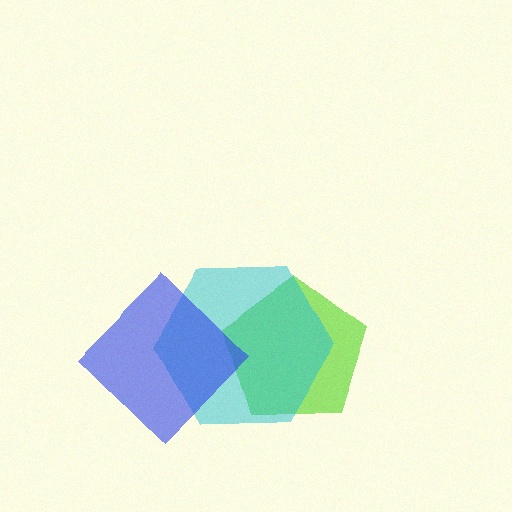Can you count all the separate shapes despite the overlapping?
Yes, there are 3 separate shapes.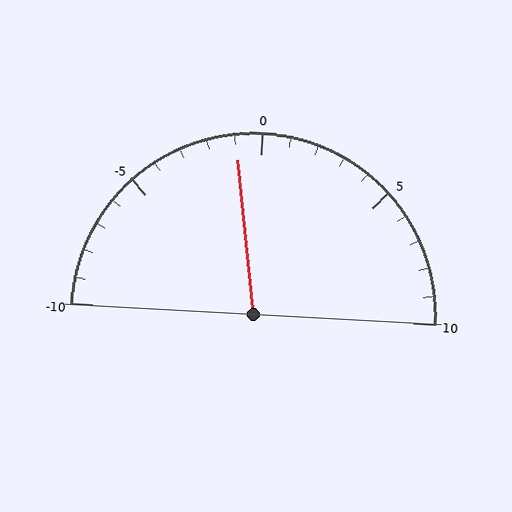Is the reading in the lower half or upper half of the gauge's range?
The reading is in the lower half of the range (-10 to 10).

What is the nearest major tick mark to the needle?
The nearest major tick mark is 0.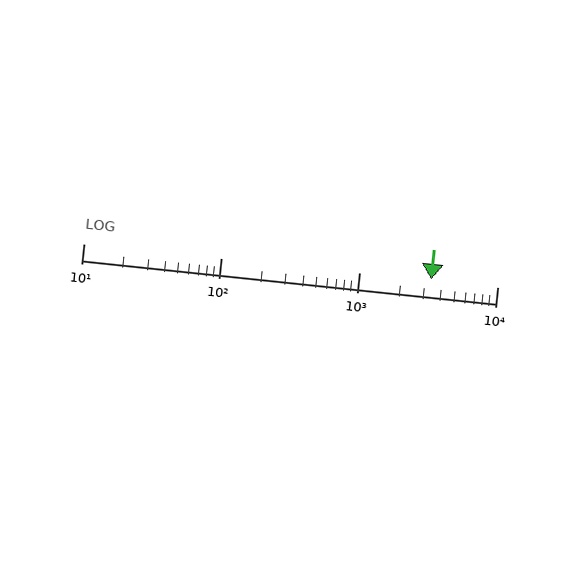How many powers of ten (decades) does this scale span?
The scale spans 3 decades, from 10 to 10000.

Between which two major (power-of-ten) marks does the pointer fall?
The pointer is between 1000 and 10000.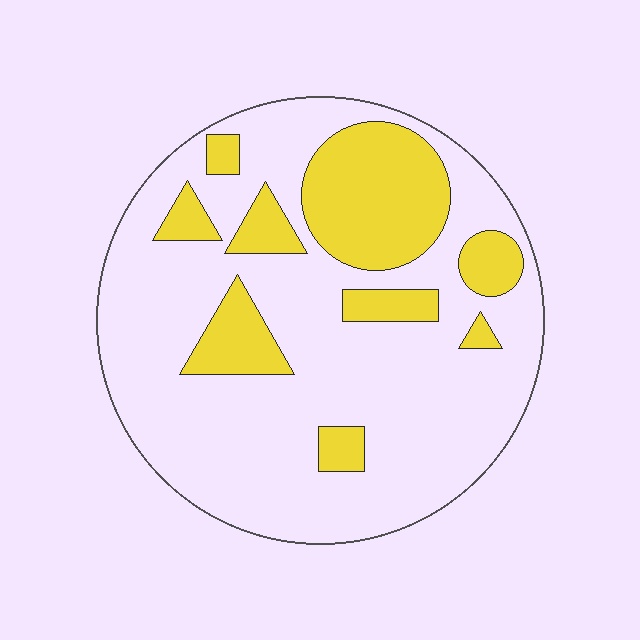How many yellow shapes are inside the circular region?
9.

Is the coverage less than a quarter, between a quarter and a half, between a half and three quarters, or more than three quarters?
Between a quarter and a half.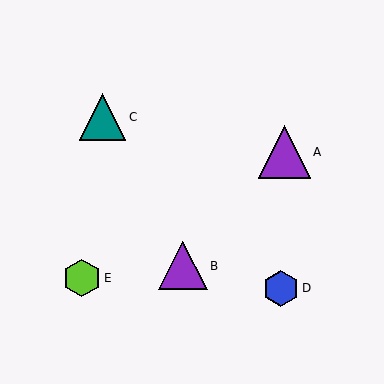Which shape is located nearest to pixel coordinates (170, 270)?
The purple triangle (labeled B) at (183, 266) is nearest to that location.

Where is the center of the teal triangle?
The center of the teal triangle is at (103, 117).